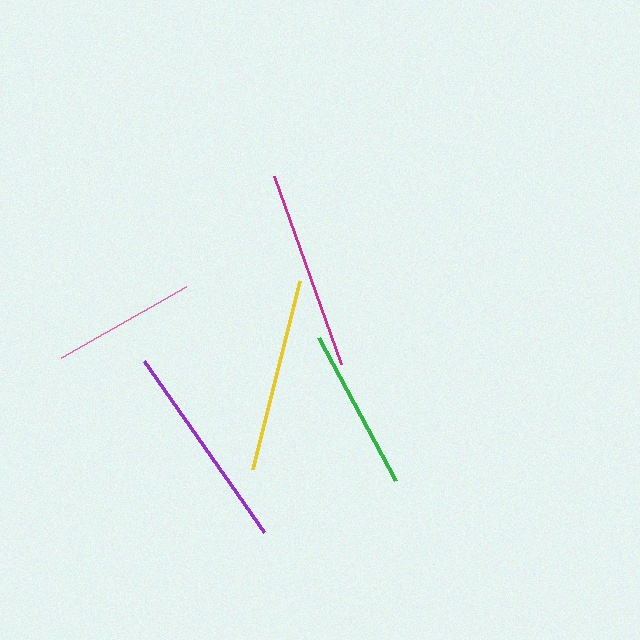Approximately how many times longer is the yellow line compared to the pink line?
The yellow line is approximately 1.4 times the length of the pink line.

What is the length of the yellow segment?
The yellow segment is approximately 194 pixels long.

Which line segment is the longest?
The purple line is the longest at approximately 209 pixels.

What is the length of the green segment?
The green segment is approximately 163 pixels long.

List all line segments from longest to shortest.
From longest to shortest: purple, magenta, yellow, green, pink.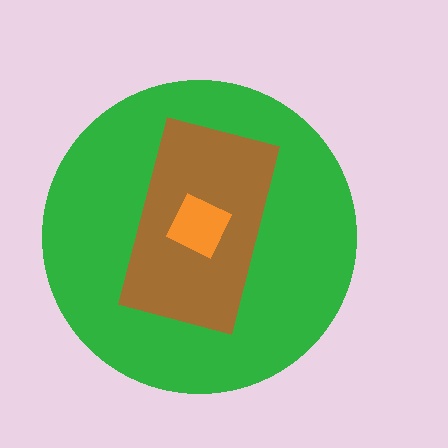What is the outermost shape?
The green circle.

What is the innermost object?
The orange square.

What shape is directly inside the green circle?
The brown rectangle.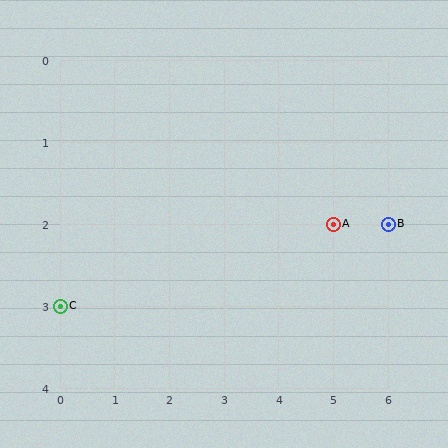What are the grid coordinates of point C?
Point C is at grid coordinates (0, 3).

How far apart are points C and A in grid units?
Points C and A are 5 columns and 1 row apart (about 5.1 grid units diagonally).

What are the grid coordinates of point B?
Point B is at grid coordinates (6, 2).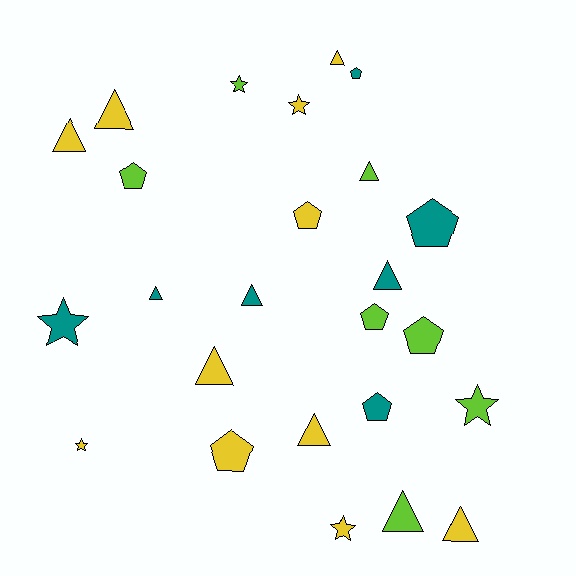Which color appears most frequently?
Yellow, with 11 objects.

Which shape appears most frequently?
Triangle, with 11 objects.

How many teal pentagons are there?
There are 3 teal pentagons.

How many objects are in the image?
There are 25 objects.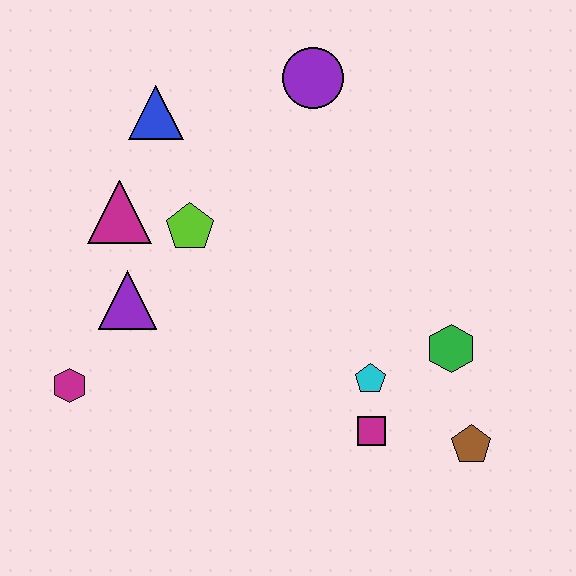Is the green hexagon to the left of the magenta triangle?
No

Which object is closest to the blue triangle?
The magenta triangle is closest to the blue triangle.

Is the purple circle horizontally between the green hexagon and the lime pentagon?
Yes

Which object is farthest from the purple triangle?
The brown pentagon is farthest from the purple triangle.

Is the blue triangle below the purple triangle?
No